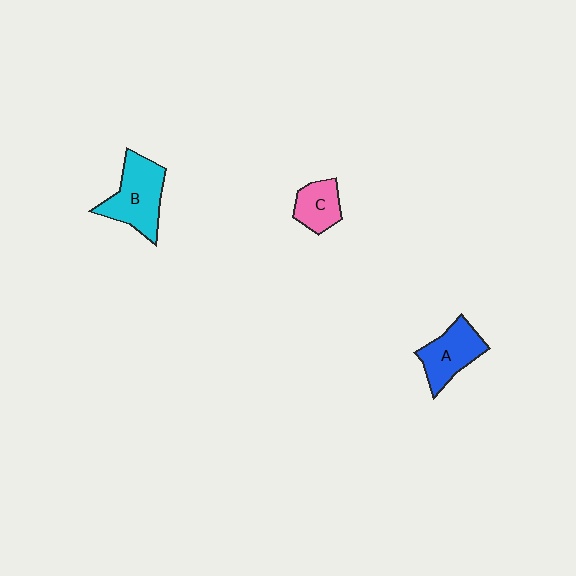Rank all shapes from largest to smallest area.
From largest to smallest: B (cyan), A (blue), C (pink).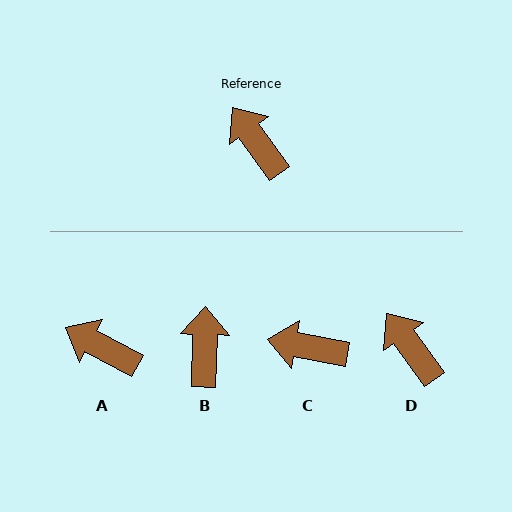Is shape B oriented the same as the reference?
No, it is off by about 37 degrees.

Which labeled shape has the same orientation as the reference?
D.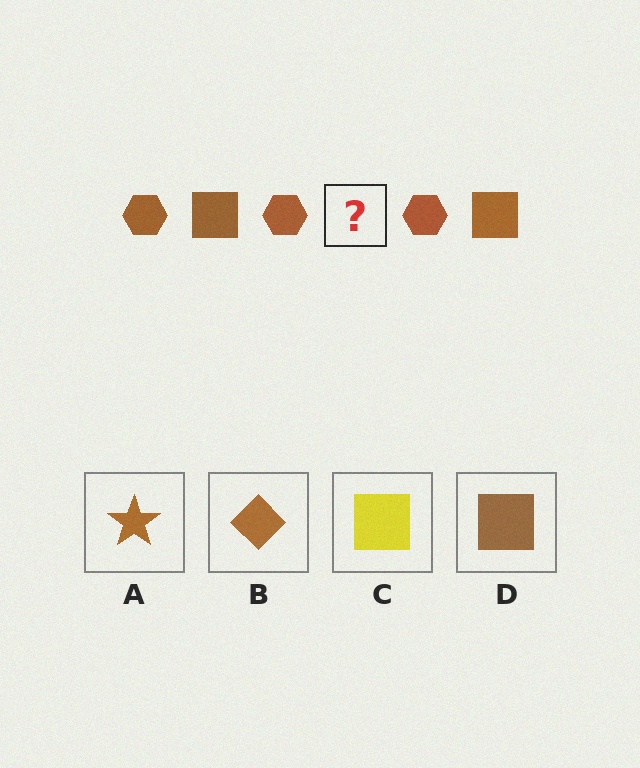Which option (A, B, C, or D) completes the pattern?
D.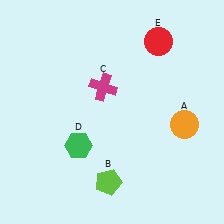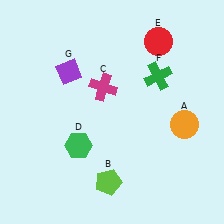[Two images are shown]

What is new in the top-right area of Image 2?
A green cross (F) was added in the top-right area of Image 2.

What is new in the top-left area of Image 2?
A purple diamond (G) was added in the top-left area of Image 2.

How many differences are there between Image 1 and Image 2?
There are 2 differences between the two images.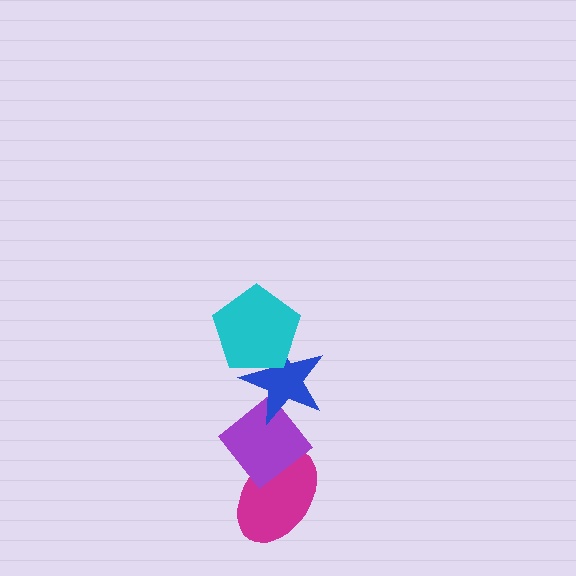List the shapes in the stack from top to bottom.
From top to bottom: the cyan pentagon, the blue star, the purple diamond, the magenta ellipse.